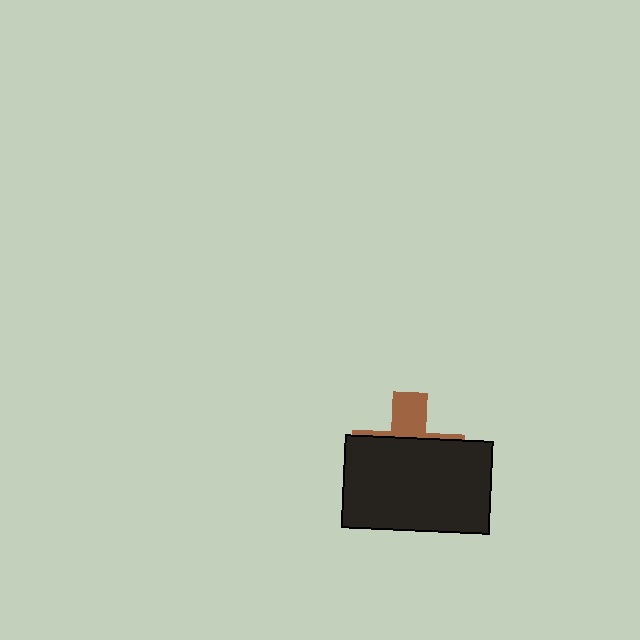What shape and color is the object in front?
The object in front is a black rectangle.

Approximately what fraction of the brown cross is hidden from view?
Roughly 69% of the brown cross is hidden behind the black rectangle.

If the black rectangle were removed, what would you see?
You would see the complete brown cross.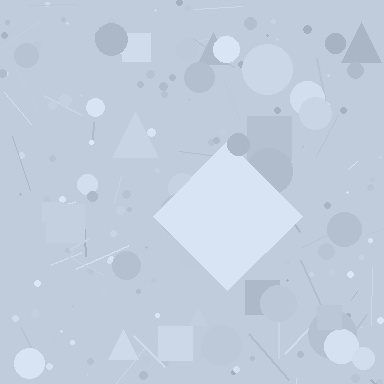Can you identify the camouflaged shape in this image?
The camouflaged shape is a diamond.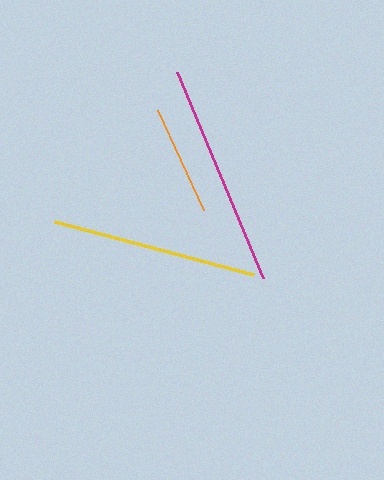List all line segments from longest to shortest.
From longest to shortest: magenta, yellow, orange.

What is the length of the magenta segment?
The magenta segment is approximately 224 pixels long.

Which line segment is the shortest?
The orange line is the shortest at approximately 110 pixels.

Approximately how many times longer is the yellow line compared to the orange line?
The yellow line is approximately 1.9 times the length of the orange line.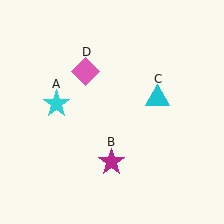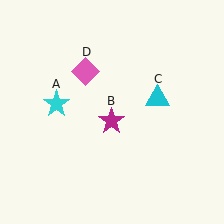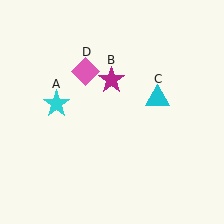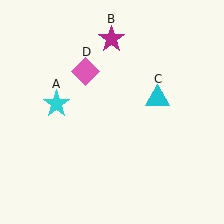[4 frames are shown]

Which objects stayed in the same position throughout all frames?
Cyan star (object A) and cyan triangle (object C) and pink diamond (object D) remained stationary.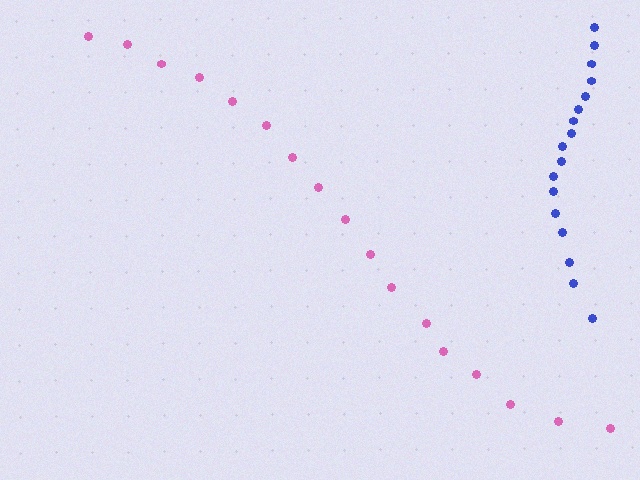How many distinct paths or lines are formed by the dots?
There are 2 distinct paths.